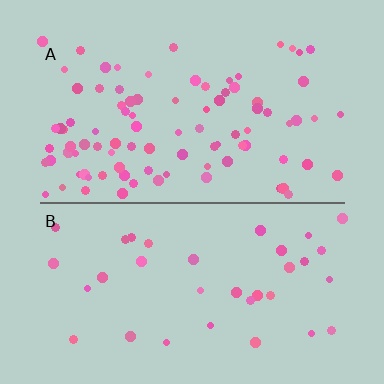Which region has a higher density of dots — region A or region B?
A (the top).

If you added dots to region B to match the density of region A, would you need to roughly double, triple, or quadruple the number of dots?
Approximately triple.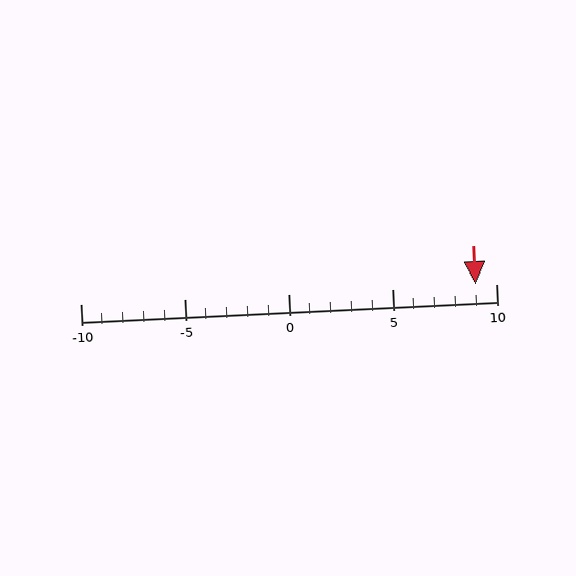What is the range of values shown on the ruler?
The ruler shows values from -10 to 10.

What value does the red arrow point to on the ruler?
The red arrow points to approximately 9.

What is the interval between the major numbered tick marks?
The major tick marks are spaced 5 units apart.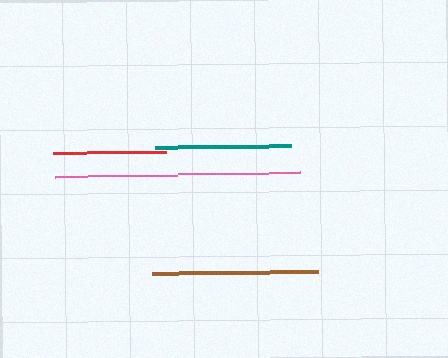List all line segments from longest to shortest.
From longest to shortest: pink, brown, teal, red.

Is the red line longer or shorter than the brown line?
The brown line is longer than the red line.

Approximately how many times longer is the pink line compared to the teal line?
The pink line is approximately 1.8 times the length of the teal line.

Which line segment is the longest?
The pink line is the longest at approximately 246 pixels.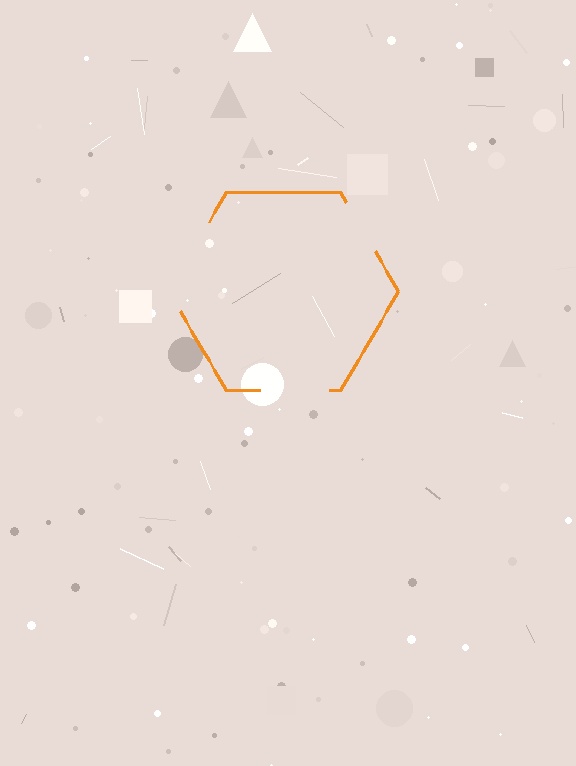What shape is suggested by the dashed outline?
The dashed outline suggests a hexagon.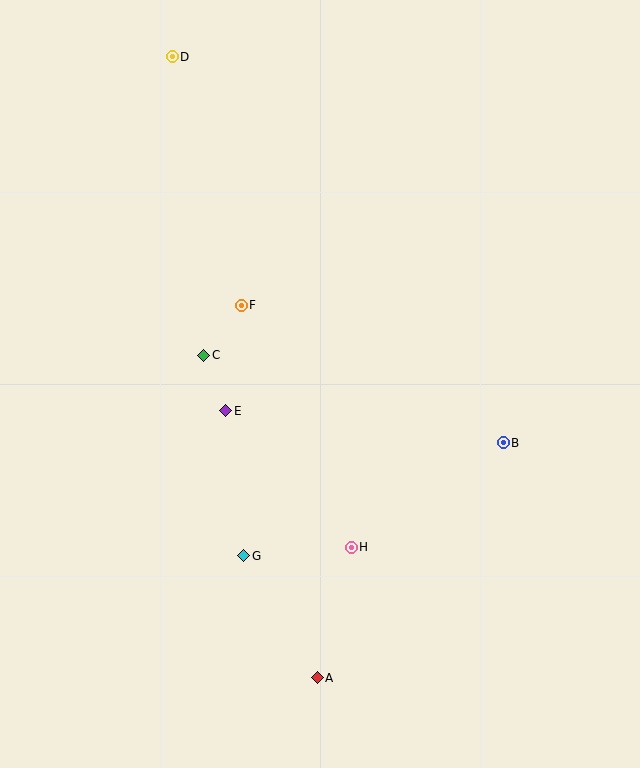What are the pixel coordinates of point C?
Point C is at (204, 355).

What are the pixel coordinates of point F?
Point F is at (241, 305).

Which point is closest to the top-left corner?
Point D is closest to the top-left corner.